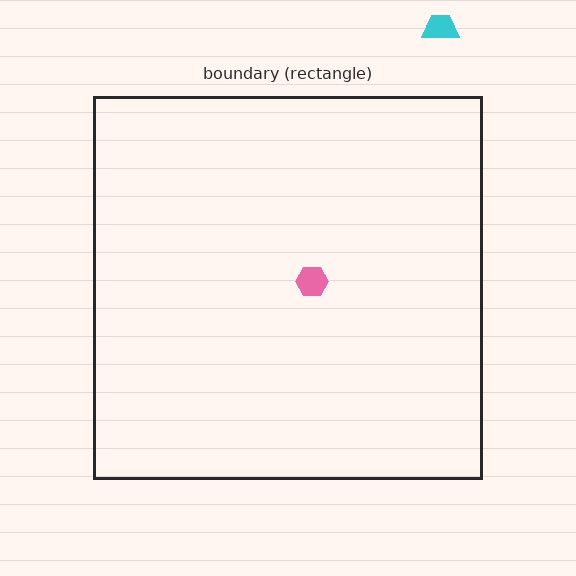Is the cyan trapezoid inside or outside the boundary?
Outside.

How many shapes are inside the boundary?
1 inside, 1 outside.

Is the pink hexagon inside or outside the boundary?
Inside.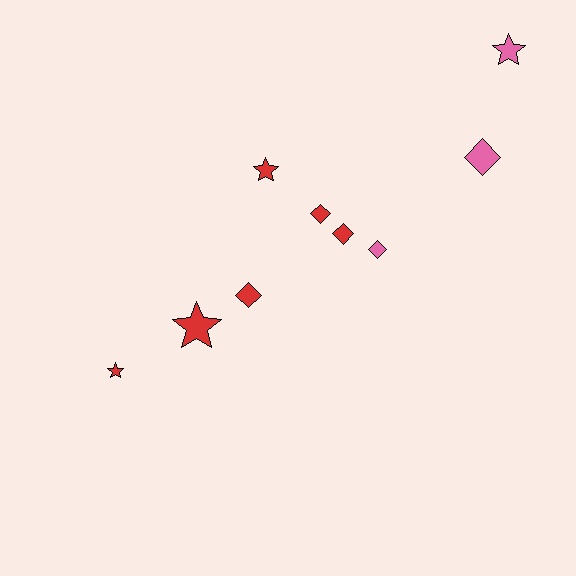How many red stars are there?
There are 3 red stars.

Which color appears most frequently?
Red, with 6 objects.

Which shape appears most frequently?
Diamond, with 5 objects.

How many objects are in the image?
There are 9 objects.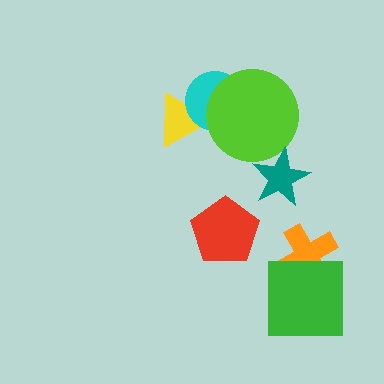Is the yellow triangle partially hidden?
Yes, it is partially covered by another shape.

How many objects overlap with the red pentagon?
0 objects overlap with the red pentagon.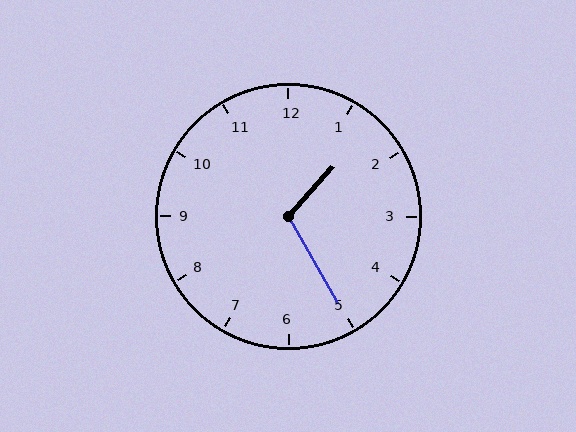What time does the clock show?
1:25.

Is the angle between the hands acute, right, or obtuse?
It is obtuse.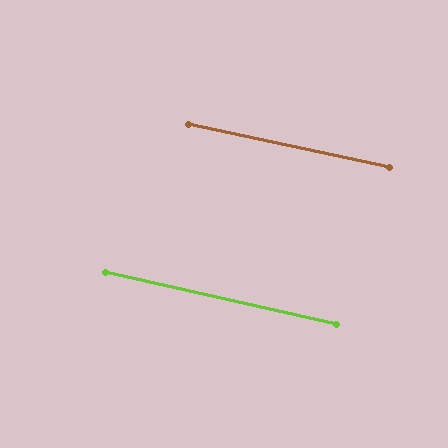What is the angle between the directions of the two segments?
Approximately 1 degree.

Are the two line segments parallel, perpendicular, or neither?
Parallel — their directions differ by only 0.7°.